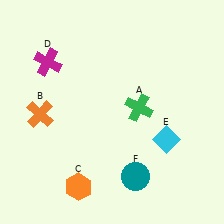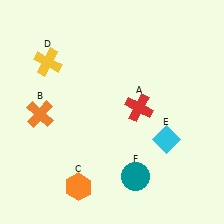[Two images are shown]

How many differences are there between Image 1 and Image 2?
There are 2 differences between the two images.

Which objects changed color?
A changed from green to red. D changed from magenta to yellow.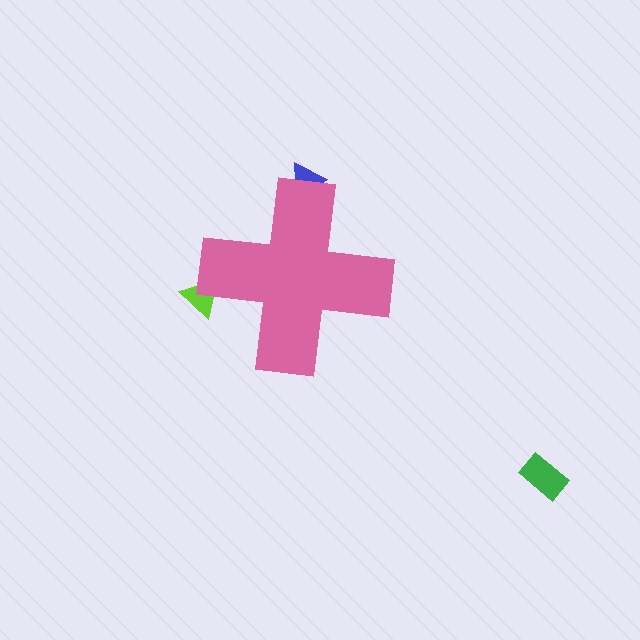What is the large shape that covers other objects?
A pink cross.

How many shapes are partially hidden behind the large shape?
2 shapes are partially hidden.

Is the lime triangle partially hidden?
Yes, the lime triangle is partially hidden behind the pink cross.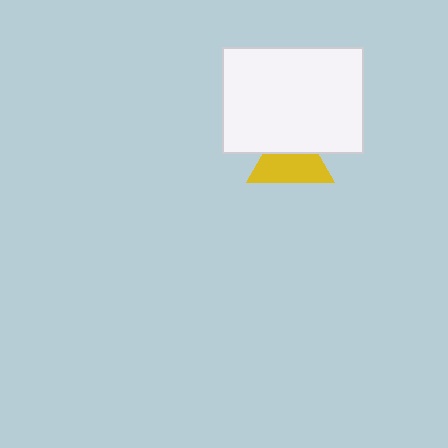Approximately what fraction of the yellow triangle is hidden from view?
Roughly 38% of the yellow triangle is hidden behind the white rectangle.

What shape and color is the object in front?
The object in front is a white rectangle.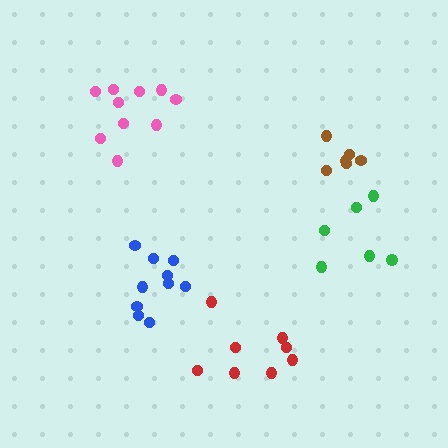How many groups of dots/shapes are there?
There are 5 groups.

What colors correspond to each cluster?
The clusters are colored: pink, red, brown, blue, green.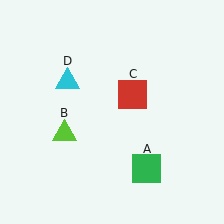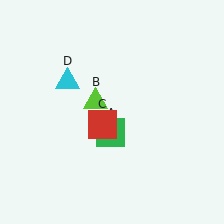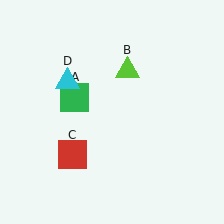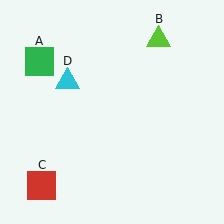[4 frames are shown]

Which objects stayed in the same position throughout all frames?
Cyan triangle (object D) remained stationary.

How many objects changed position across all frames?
3 objects changed position: green square (object A), lime triangle (object B), red square (object C).